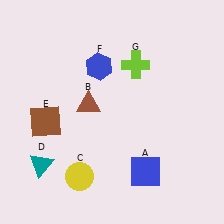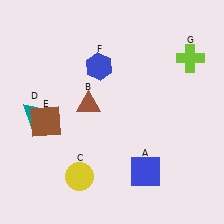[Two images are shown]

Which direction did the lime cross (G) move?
The lime cross (G) moved right.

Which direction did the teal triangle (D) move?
The teal triangle (D) moved up.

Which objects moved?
The objects that moved are: the teal triangle (D), the lime cross (G).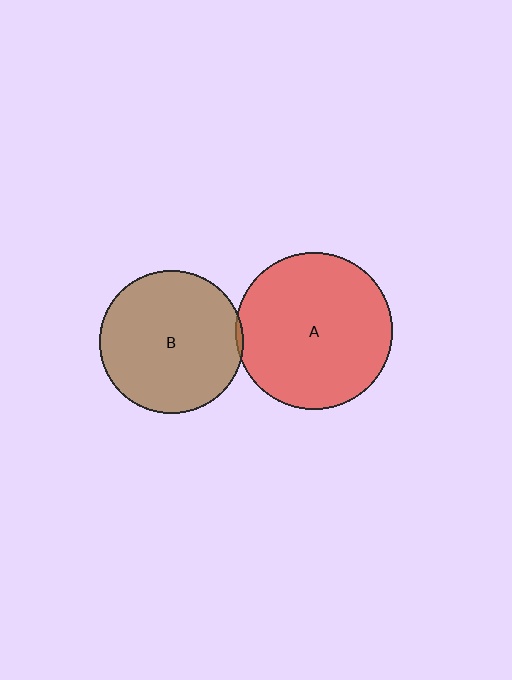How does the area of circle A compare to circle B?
Approximately 1.2 times.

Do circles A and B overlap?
Yes.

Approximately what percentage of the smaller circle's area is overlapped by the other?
Approximately 5%.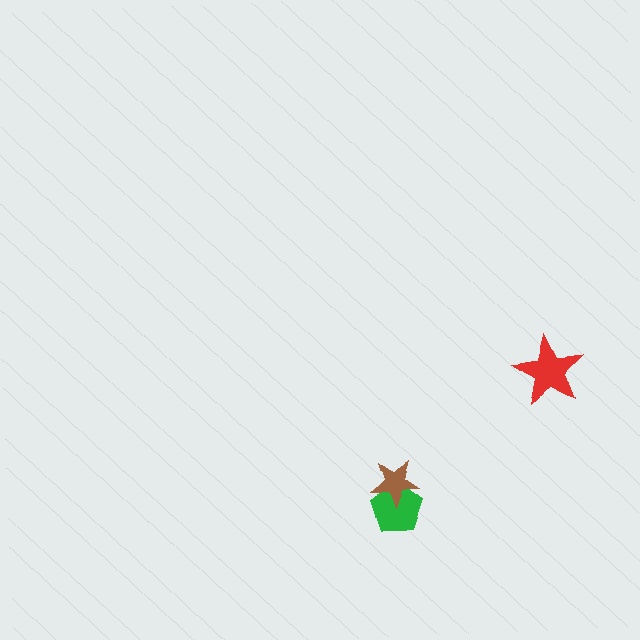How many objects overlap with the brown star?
1 object overlaps with the brown star.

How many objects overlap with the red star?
0 objects overlap with the red star.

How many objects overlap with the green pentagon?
1 object overlaps with the green pentagon.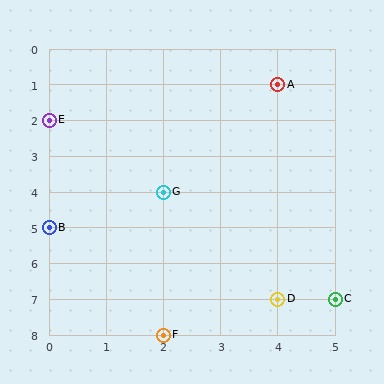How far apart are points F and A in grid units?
Points F and A are 2 columns and 7 rows apart (about 7.3 grid units diagonally).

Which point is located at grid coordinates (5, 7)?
Point C is at (5, 7).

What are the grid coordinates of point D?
Point D is at grid coordinates (4, 7).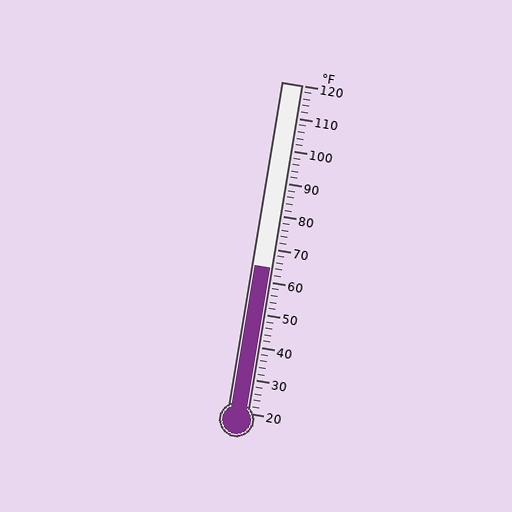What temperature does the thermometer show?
The thermometer shows approximately 64°F.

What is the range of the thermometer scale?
The thermometer scale ranges from 20°F to 120°F.